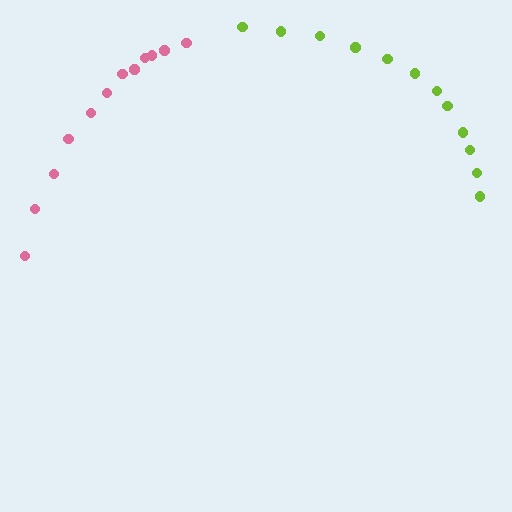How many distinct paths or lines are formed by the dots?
There are 2 distinct paths.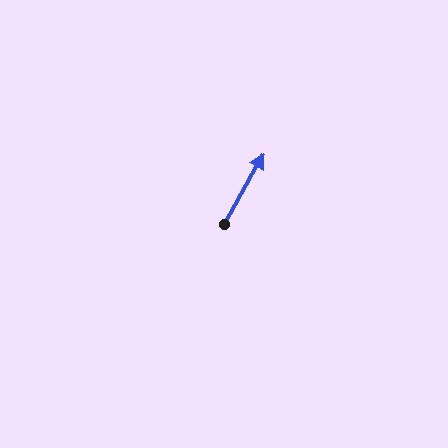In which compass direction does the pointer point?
Northeast.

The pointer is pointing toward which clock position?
Roughly 1 o'clock.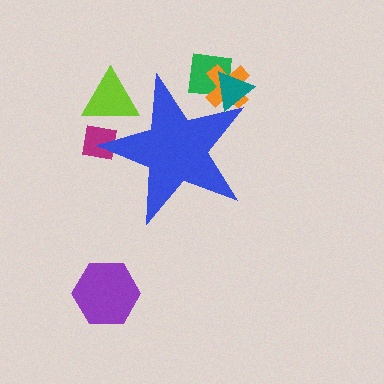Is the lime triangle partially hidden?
Yes, the lime triangle is partially hidden behind the blue star.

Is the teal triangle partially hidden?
Yes, the teal triangle is partially hidden behind the blue star.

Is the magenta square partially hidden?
Yes, the magenta square is partially hidden behind the blue star.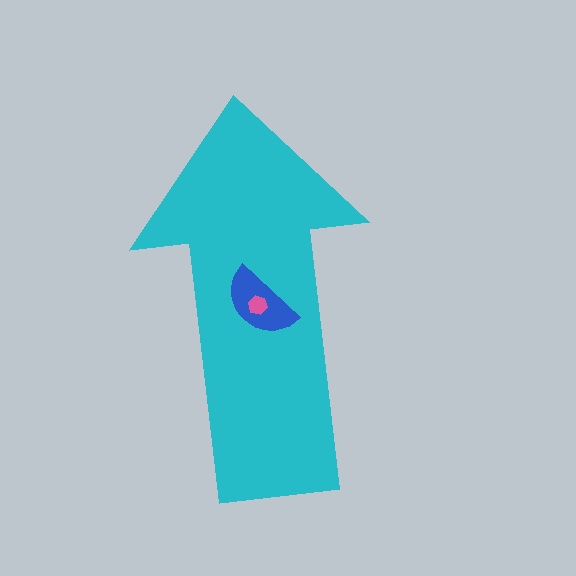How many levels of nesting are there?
3.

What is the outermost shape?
The cyan arrow.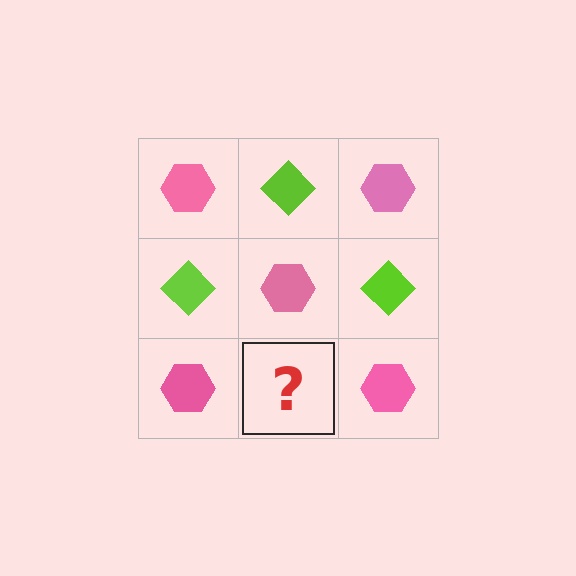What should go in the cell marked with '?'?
The missing cell should contain a lime diamond.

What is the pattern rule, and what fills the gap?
The rule is that it alternates pink hexagon and lime diamond in a checkerboard pattern. The gap should be filled with a lime diamond.